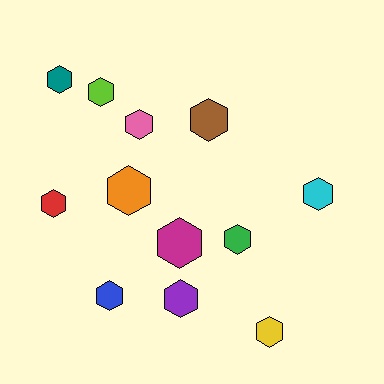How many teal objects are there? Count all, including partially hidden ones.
There is 1 teal object.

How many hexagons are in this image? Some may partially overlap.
There are 12 hexagons.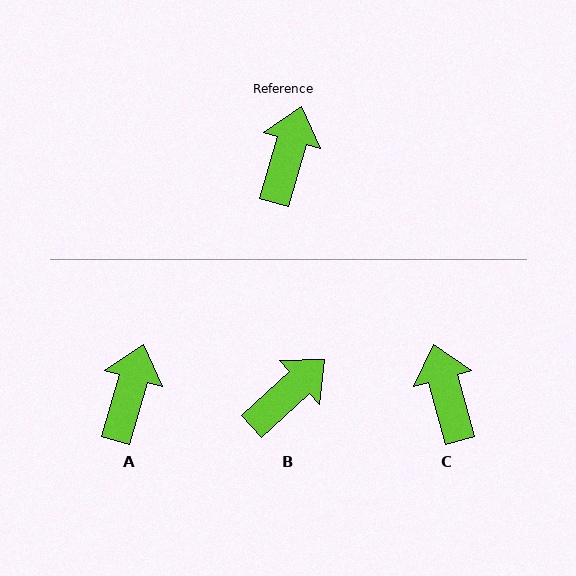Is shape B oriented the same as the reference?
No, it is off by about 32 degrees.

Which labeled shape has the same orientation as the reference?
A.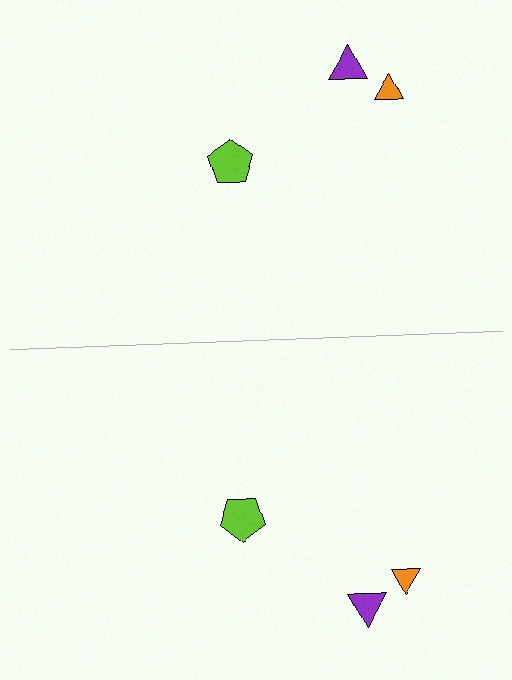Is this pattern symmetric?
Yes, this pattern has bilateral (reflection) symmetry.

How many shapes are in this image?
There are 6 shapes in this image.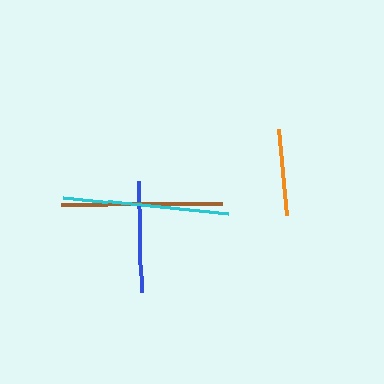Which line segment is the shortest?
The orange line is the shortest at approximately 86 pixels.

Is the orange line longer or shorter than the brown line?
The brown line is longer than the orange line.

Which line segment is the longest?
The cyan line is the longest at approximately 166 pixels.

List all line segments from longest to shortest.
From longest to shortest: cyan, brown, blue, orange.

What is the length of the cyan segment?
The cyan segment is approximately 166 pixels long.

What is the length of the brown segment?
The brown segment is approximately 161 pixels long.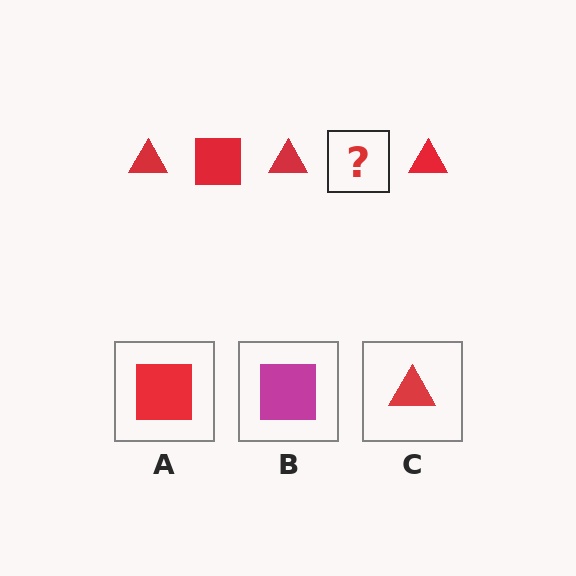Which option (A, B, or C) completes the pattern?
A.